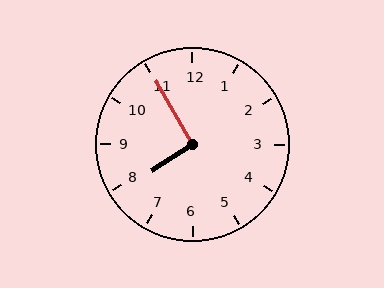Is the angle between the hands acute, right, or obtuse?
It is right.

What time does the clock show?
7:55.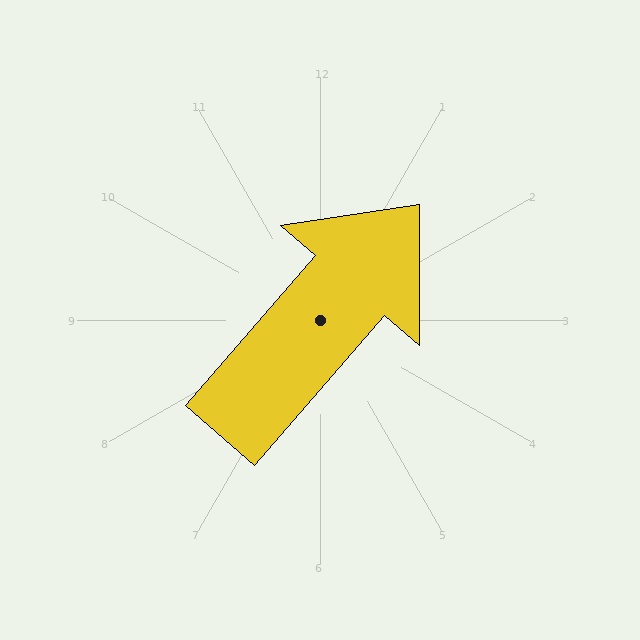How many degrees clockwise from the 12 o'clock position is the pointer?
Approximately 41 degrees.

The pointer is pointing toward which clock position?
Roughly 1 o'clock.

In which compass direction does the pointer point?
Northeast.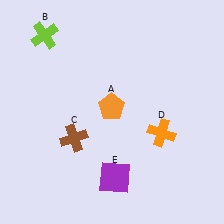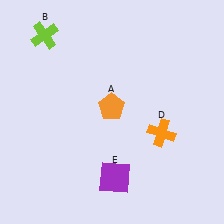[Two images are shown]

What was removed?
The brown cross (C) was removed in Image 2.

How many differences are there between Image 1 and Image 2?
There is 1 difference between the two images.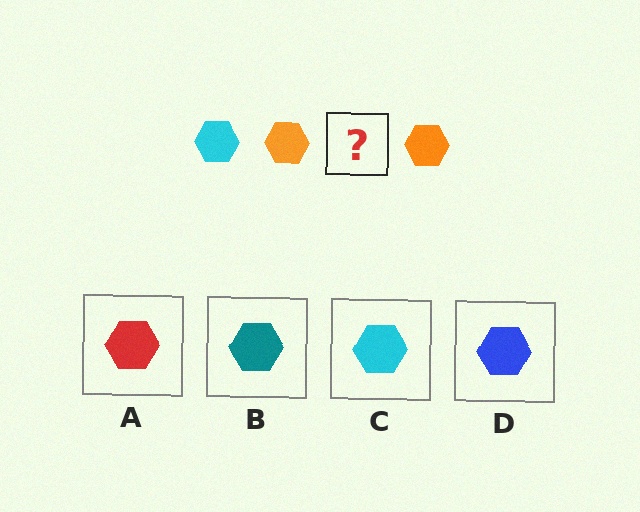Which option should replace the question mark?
Option C.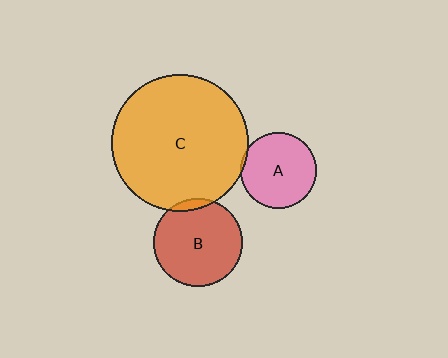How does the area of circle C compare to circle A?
Approximately 3.3 times.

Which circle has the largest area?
Circle C (orange).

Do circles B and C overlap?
Yes.